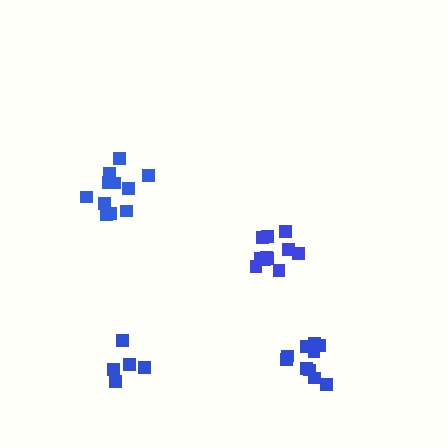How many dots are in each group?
Group 1: 11 dots, Group 2: 5 dots, Group 3: 11 dots, Group 4: 10 dots (37 total).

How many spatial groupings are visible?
There are 4 spatial groupings.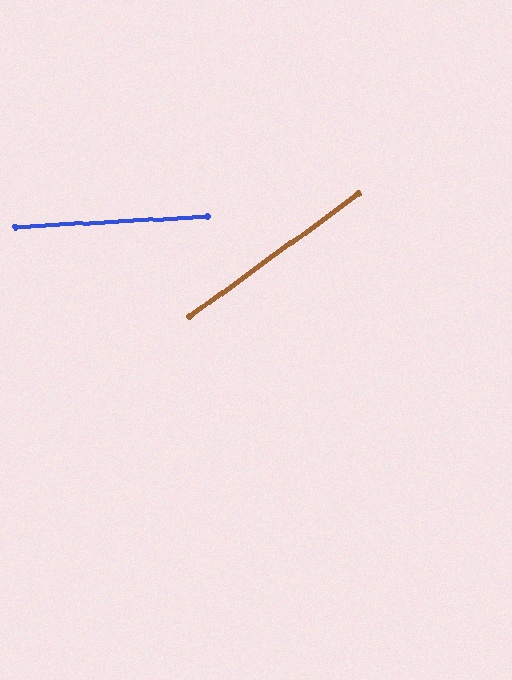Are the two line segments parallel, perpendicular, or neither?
Neither parallel nor perpendicular — they differ by about 33°.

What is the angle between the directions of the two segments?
Approximately 33 degrees.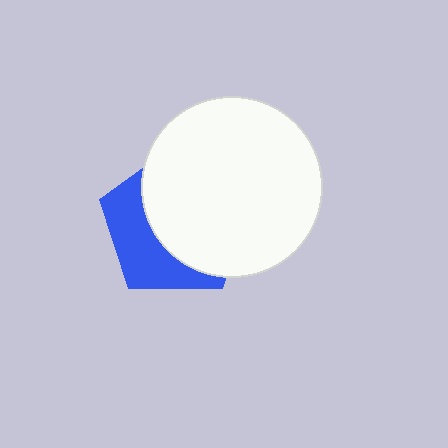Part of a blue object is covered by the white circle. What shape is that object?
It is a pentagon.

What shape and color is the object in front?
The object in front is a white circle.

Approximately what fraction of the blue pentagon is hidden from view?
Roughly 62% of the blue pentagon is hidden behind the white circle.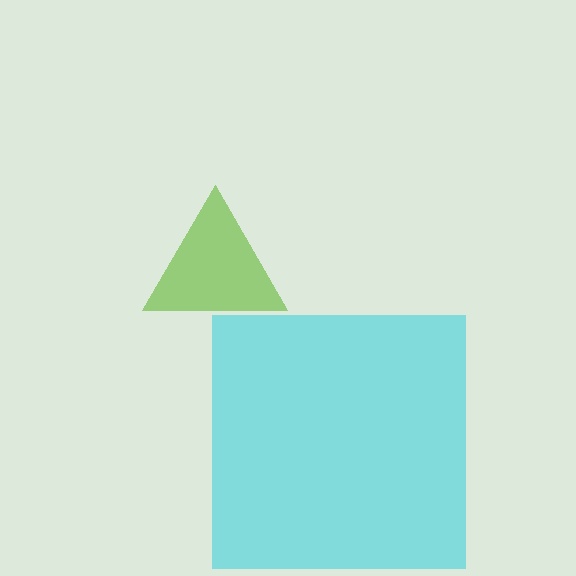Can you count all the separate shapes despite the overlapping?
Yes, there are 2 separate shapes.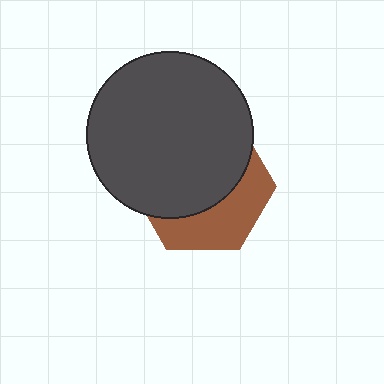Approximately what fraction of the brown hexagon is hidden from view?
Roughly 63% of the brown hexagon is hidden behind the dark gray circle.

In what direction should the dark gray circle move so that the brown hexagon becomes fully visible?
The dark gray circle should move up. That is the shortest direction to clear the overlap and leave the brown hexagon fully visible.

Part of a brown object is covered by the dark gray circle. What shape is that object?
It is a hexagon.